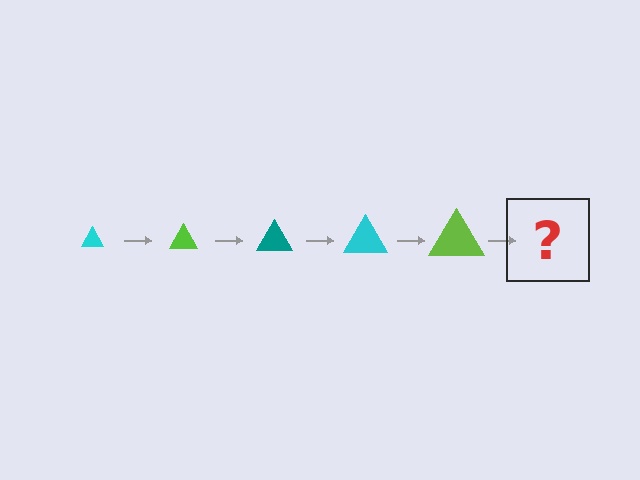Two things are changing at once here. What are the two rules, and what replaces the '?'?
The two rules are that the triangle grows larger each step and the color cycles through cyan, lime, and teal. The '?' should be a teal triangle, larger than the previous one.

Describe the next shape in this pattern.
It should be a teal triangle, larger than the previous one.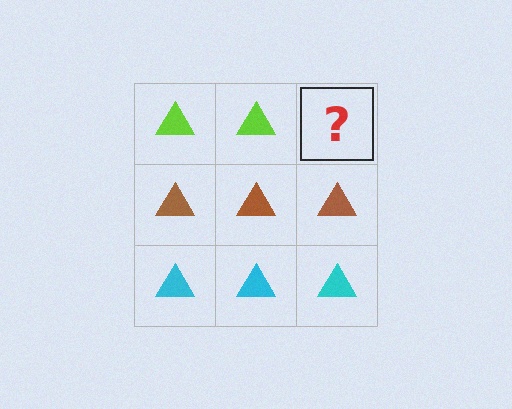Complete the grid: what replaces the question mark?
The question mark should be replaced with a lime triangle.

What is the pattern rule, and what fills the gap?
The rule is that each row has a consistent color. The gap should be filled with a lime triangle.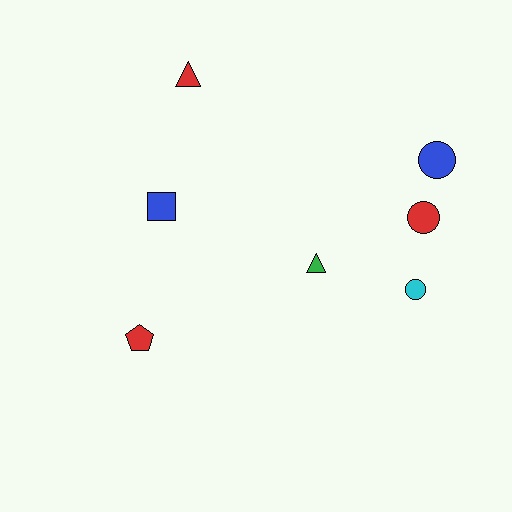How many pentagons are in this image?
There is 1 pentagon.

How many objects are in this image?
There are 7 objects.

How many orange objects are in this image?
There are no orange objects.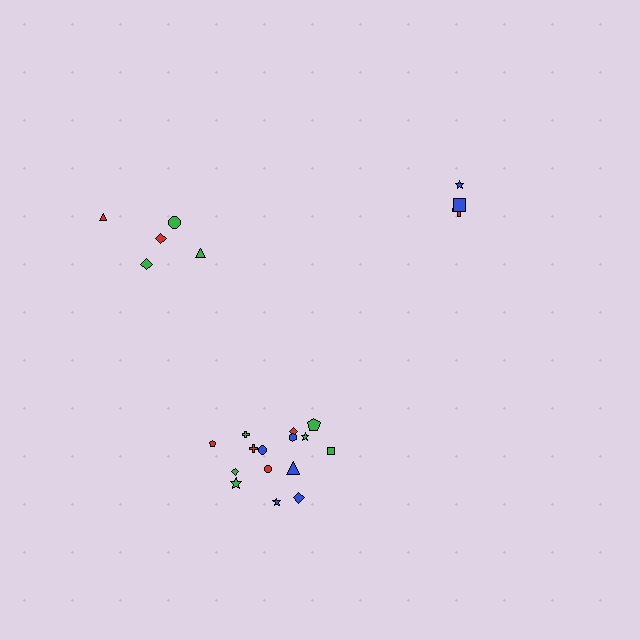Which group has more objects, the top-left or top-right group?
The top-left group.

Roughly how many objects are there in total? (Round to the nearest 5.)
Roughly 25 objects in total.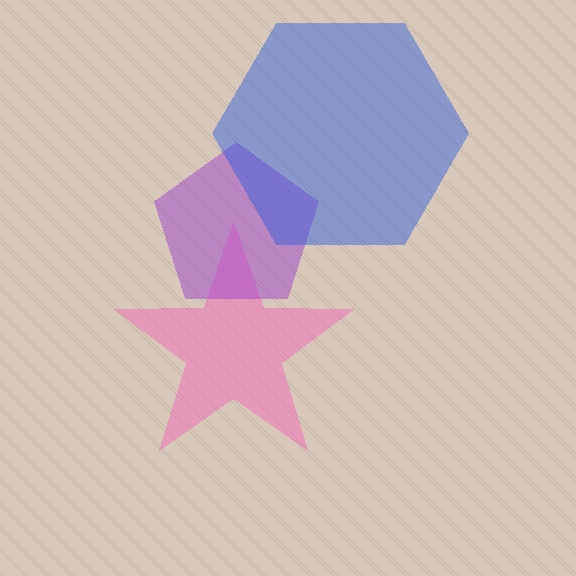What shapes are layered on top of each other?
The layered shapes are: a pink star, a purple pentagon, a blue hexagon.